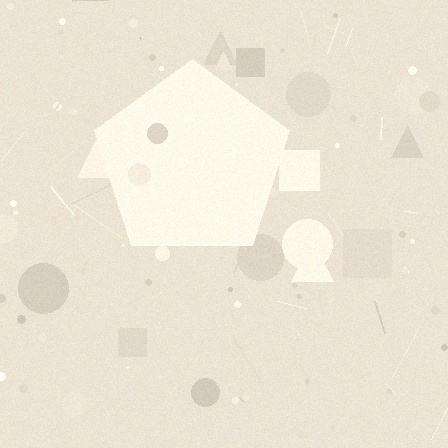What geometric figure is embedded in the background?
A pentagon is embedded in the background.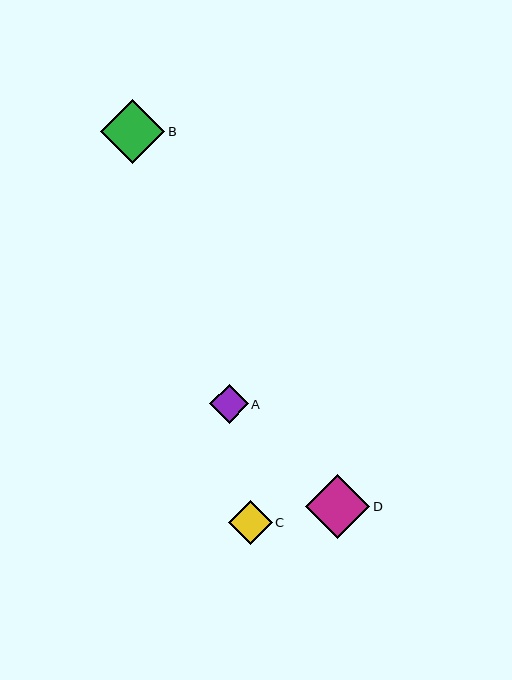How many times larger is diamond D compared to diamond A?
Diamond D is approximately 1.7 times the size of diamond A.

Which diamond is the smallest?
Diamond A is the smallest with a size of approximately 38 pixels.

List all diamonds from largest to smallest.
From largest to smallest: B, D, C, A.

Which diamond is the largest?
Diamond B is the largest with a size of approximately 64 pixels.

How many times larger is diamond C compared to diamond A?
Diamond C is approximately 1.2 times the size of diamond A.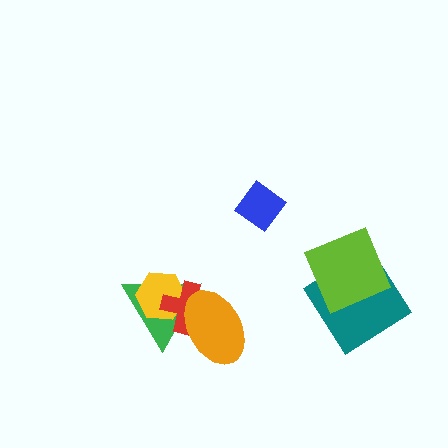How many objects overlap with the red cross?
3 objects overlap with the red cross.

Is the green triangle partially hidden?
Yes, it is partially covered by another shape.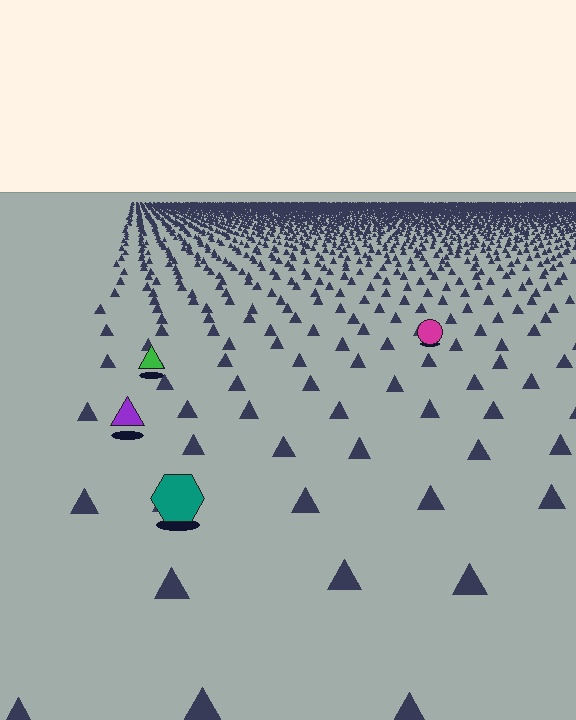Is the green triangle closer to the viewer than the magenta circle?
Yes. The green triangle is closer — you can tell from the texture gradient: the ground texture is coarser near it.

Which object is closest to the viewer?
The teal hexagon is closest. The texture marks near it are larger and more spread out.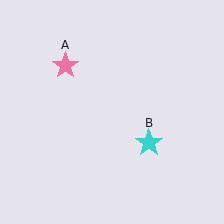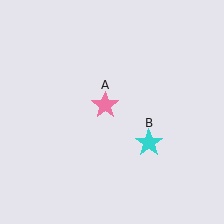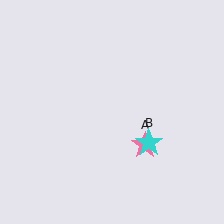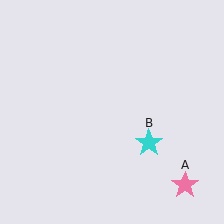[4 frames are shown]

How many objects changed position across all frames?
1 object changed position: pink star (object A).